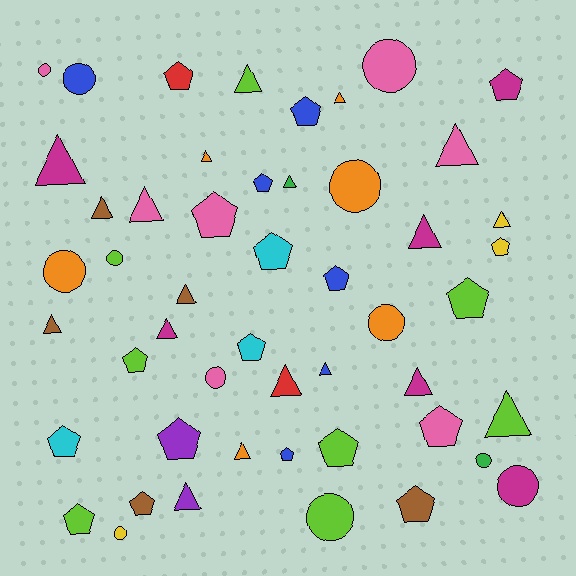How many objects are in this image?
There are 50 objects.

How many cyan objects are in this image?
There are 3 cyan objects.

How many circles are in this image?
There are 12 circles.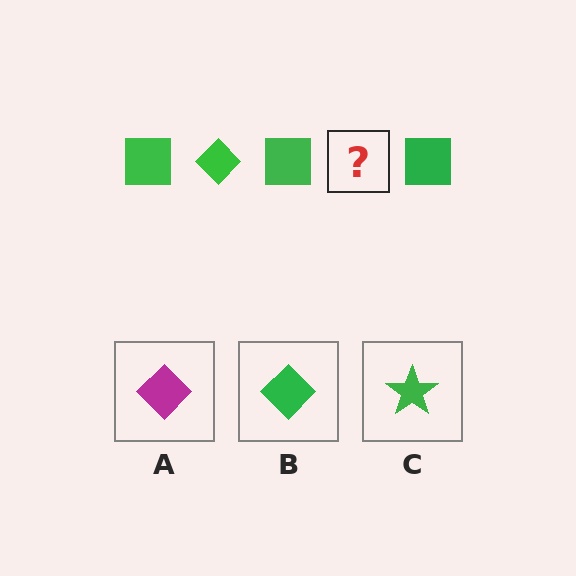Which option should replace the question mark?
Option B.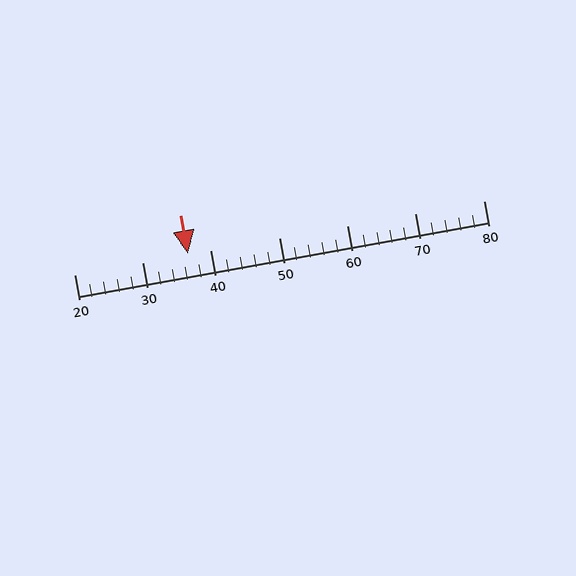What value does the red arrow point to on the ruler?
The red arrow points to approximately 37.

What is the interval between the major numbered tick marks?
The major tick marks are spaced 10 units apart.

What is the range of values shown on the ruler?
The ruler shows values from 20 to 80.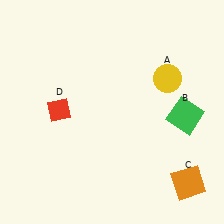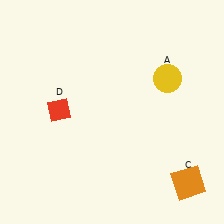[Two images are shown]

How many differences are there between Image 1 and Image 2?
There is 1 difference between the two images.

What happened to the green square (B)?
The green square (B) was removed in Image 2. It was in the bottom-right area of Image 1.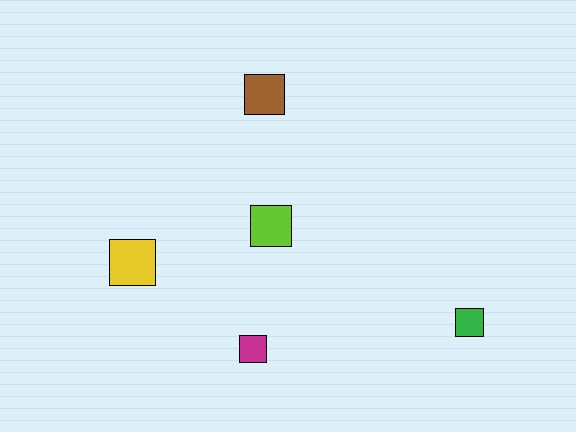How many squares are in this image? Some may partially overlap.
There are 5 squares.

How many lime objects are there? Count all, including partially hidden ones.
There is 1 lime object.